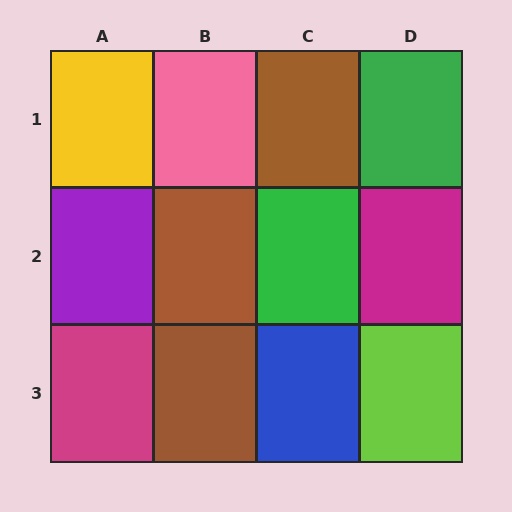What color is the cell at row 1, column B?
Pink.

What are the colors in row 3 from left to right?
Magenta, brown, blue, lime.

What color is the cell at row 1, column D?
Green.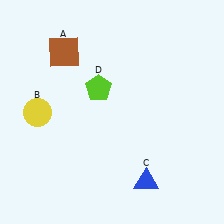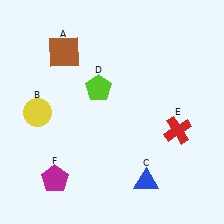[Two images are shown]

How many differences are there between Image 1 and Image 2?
There are 2 differences between the two images.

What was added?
A red cross (E), a magenta pentagon (F) were added in Image 2.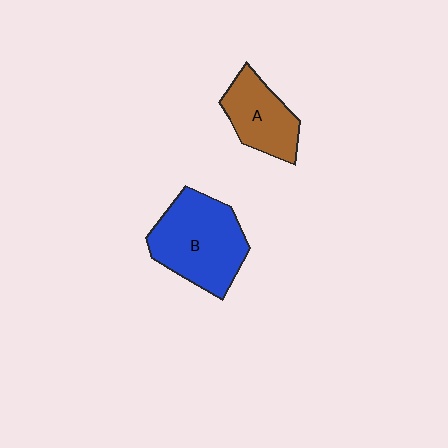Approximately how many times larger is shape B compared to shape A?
Approximately 1.6 times.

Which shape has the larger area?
Shape B (blue).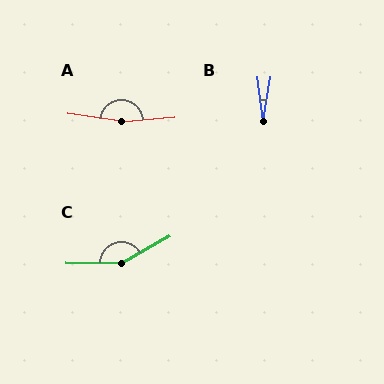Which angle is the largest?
A, at approximately 167 degrees.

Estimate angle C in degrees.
Approximately 150 degrees.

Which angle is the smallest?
B, at approximately 16 degrees.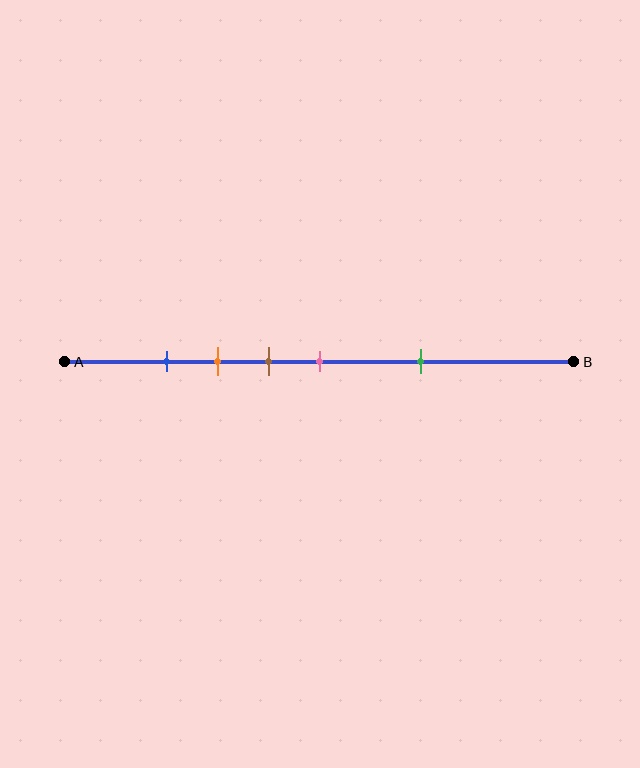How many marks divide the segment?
There are 5 marks dividing the segment.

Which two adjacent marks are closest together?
The blue and orange marks are the closest adjacent pair.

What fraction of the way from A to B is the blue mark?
The blue mark is approximately 20% (0.2) of the way from A to B.